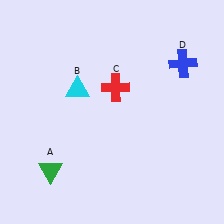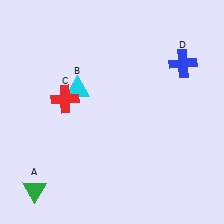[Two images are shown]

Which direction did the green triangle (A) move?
The green triangle (A) moved down.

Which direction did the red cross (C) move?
The red cross (C) moved left.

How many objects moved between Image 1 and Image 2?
2 objects moved between the two images.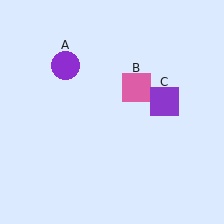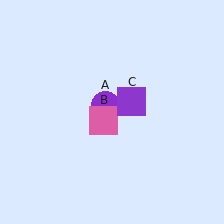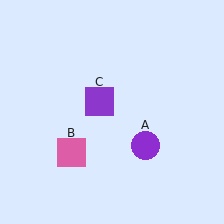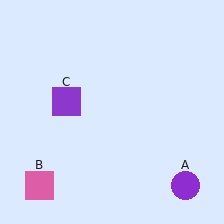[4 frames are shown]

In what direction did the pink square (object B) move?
The pink square (object B) moved down and to the left.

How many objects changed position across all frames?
3 objects changed position: purple circle (object A), pink square (object B), purple square (object C).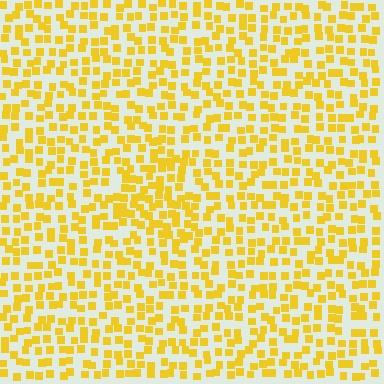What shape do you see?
I see a triangle.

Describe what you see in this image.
The image contains small yellow elements arranged at two different densities. A triangle-shaped region is visible where the elements are more densely packed than the surrounding area.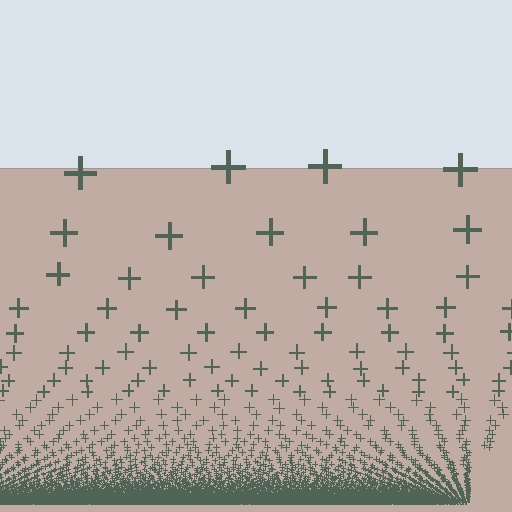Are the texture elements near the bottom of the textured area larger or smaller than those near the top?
Smaller. The gradient is inverted — elements near the bottom are smaller and denser.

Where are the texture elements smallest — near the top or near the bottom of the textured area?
Near the bottom.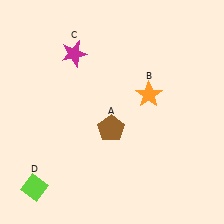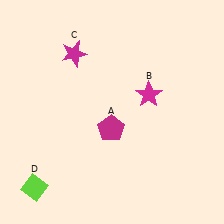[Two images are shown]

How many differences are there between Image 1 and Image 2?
There are 2 differences between the two images.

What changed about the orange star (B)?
In Image 1, B is orange. In Image 2, it changed to magenta.